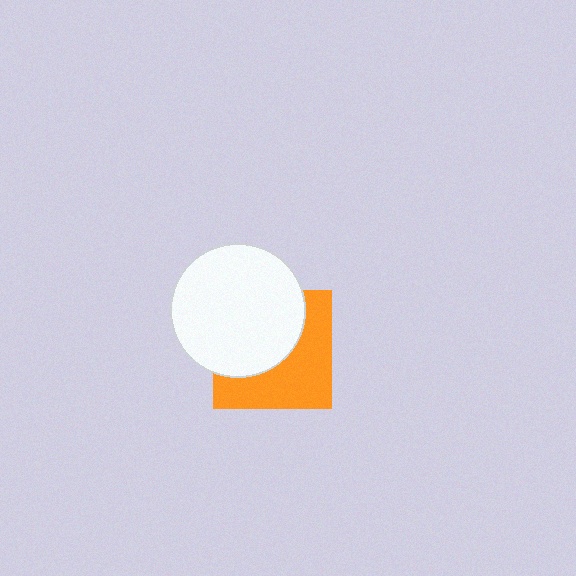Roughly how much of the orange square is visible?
About half of it is visible (roughly 50%).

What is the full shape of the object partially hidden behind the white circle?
The partially hidden object is an orange square.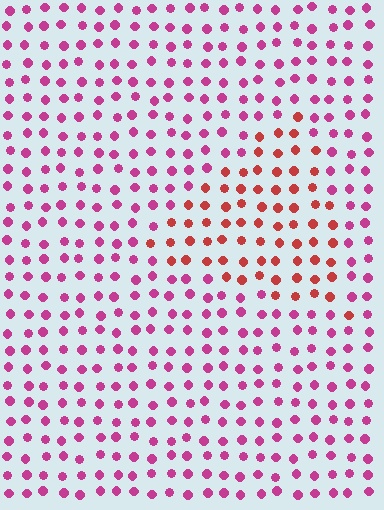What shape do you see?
I see a triangle.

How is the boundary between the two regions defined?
The boundary is defined purely by a slight shift in hue (about 39 degrees). Spacing, size, and orientation are identical on both sides.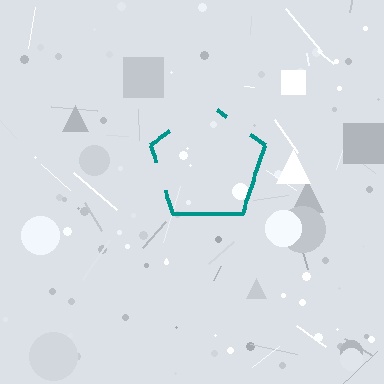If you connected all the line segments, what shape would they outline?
They would outline a pentagon.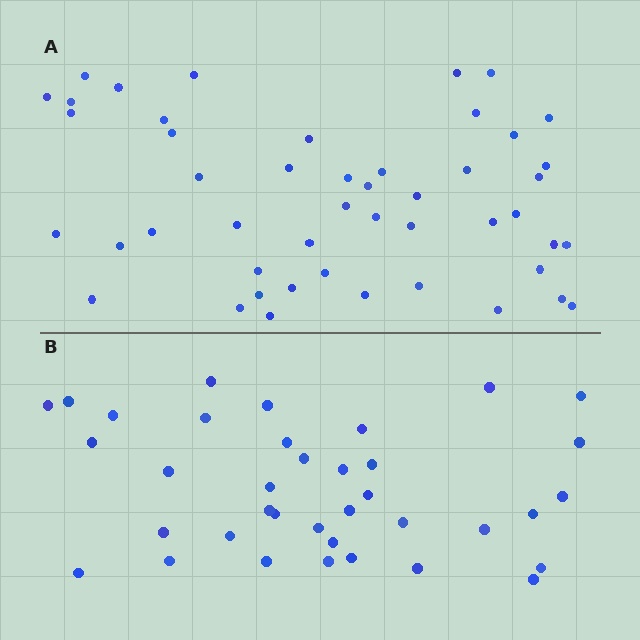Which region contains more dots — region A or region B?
Region A (the top region) has more dots.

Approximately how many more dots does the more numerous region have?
Region A has roughly 12 or so more dots than region B.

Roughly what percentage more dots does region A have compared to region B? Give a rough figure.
About 30% more.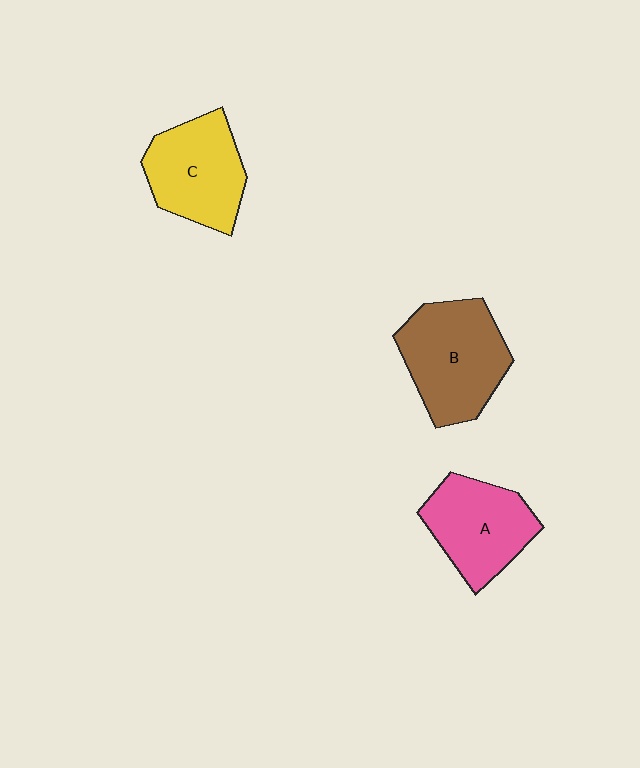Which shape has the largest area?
Shape B (brown).